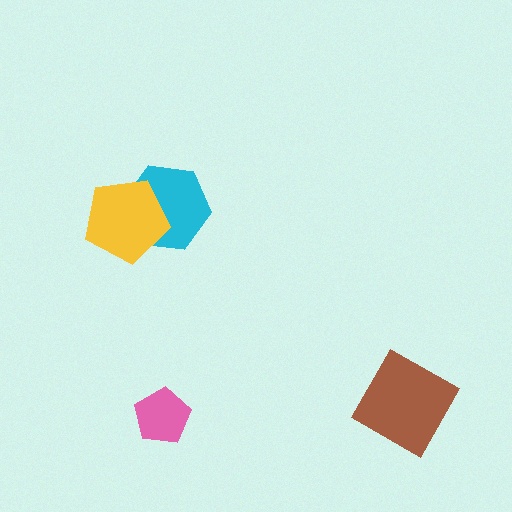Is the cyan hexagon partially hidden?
Yes, it is partially covered by another shape.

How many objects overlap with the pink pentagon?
0 objects overlap with the pink pentagon.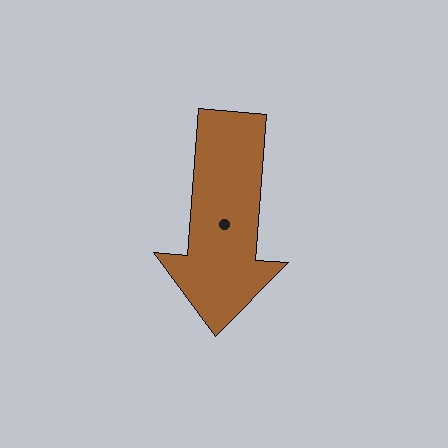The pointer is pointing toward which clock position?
Roughly 6 o'clock.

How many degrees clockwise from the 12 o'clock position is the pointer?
Approximately 184 degrees.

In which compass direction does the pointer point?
South.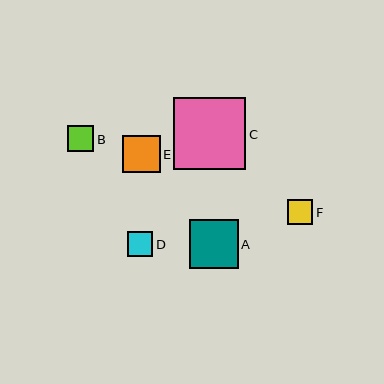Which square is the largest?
Square C is the largest with a size of approximately 72 pixels.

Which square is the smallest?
Square F is the smallest with a size of approximately 25 pixels.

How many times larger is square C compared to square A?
Square C is approximately 1.5 times the size of square A.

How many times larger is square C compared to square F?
Square C is approximately 2.9 times the size of square F.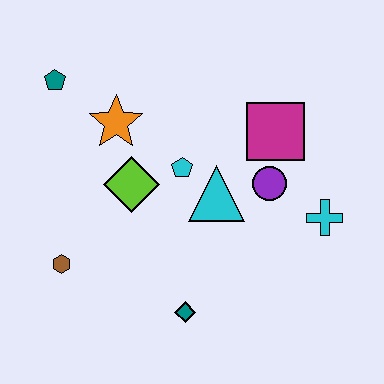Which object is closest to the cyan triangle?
The cyan pentagon is closest to the cyan triangle.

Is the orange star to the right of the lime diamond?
No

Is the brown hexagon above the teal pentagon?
No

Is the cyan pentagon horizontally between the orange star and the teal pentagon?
No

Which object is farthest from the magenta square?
The brown hexagon is farthest from the magenta square.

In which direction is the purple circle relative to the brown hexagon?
The purple circle is to the right of the brown hexagon.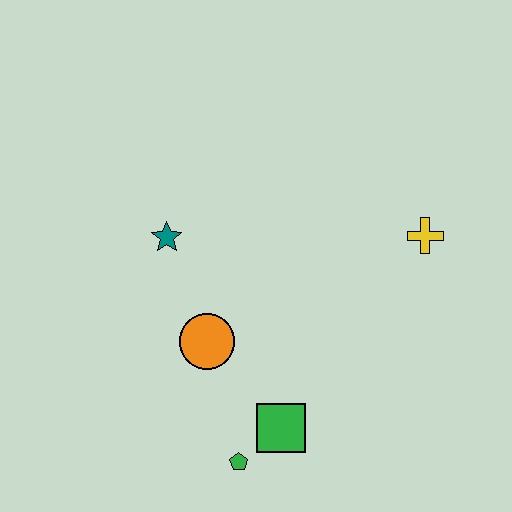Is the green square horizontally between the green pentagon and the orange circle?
No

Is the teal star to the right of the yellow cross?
No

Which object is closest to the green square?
The green pentagon is closest to the green square.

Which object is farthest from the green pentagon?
The yellow cross is farthest from the green pentagon.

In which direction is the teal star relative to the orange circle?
The teal star is above the orange circle.